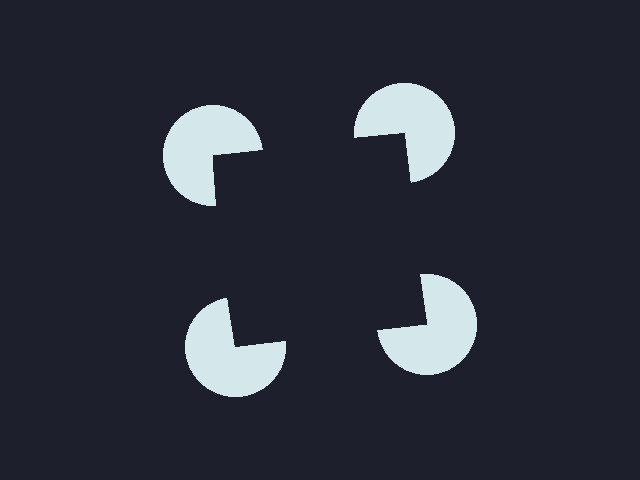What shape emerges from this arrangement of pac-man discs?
An illusory square — its edges are inferred from the aligned wedge cuts in the pac-man discs, not physically drawn.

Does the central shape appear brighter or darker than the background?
It typically appears slightly darker than the background, even though no actual brightness change is drawn.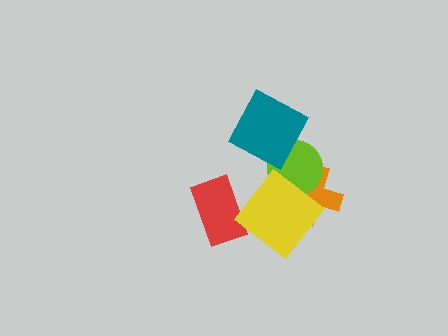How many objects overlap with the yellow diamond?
2 objects overlap with the yellow diamond.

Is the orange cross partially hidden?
Yes, it is partially covered by another shape.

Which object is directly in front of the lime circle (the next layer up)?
The teal diamond is directly in front of the lime circle.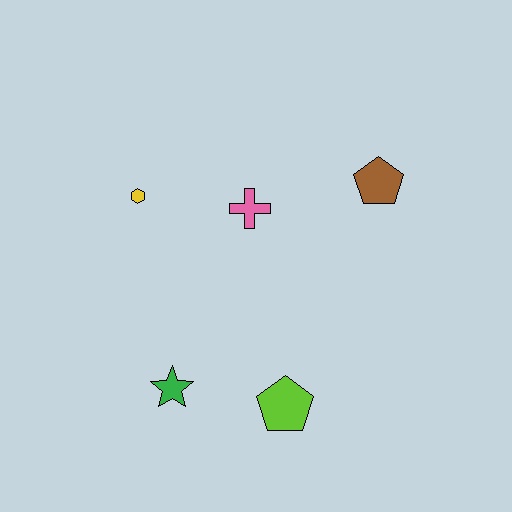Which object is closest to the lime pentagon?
The green star is closest to the lime pentagon.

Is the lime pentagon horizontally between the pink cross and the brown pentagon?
Yes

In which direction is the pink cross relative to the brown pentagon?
The pink cross is to the left of the brown pentagon.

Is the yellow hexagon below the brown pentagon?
Yes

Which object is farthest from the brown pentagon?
The green star is farthest from the brown pentagon.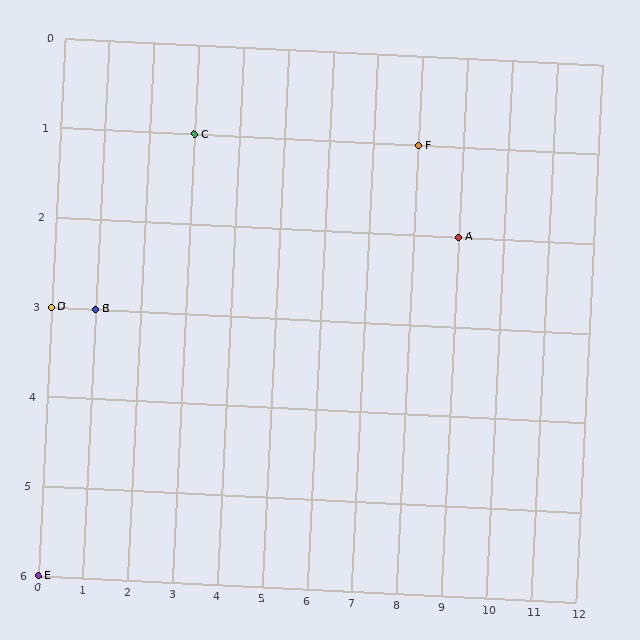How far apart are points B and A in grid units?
Points B and A are 8 columns and 1 row apart (about 8.1 grid units diagonally).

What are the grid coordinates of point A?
Point A is at grid coordinates (9, 2).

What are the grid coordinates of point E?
Point E is at grid coordinates (0, 6).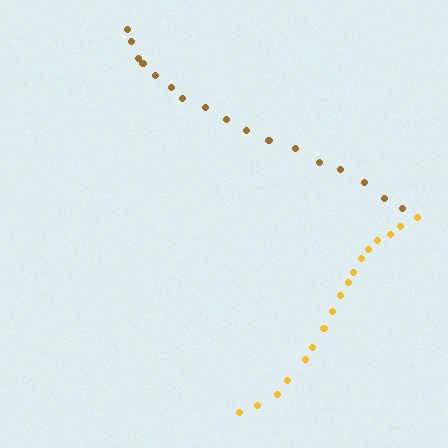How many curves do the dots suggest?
There are 2 distinct paths.